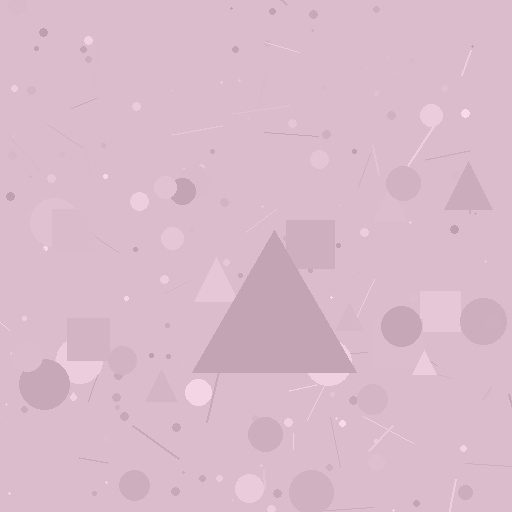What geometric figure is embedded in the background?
A triangle is embedded in the background.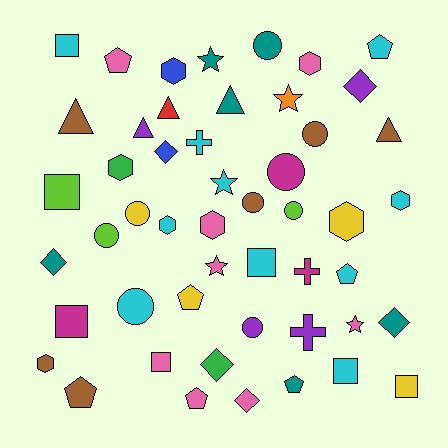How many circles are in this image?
There are 9 circles.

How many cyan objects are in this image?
There are 10 cyan objects.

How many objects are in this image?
There are 50 objects.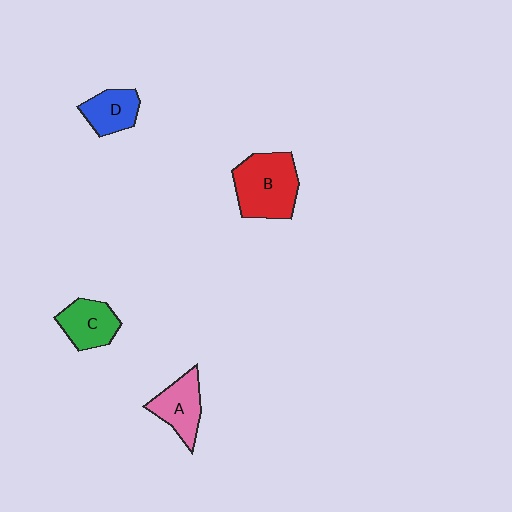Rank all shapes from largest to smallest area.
From largest to smallest: B (red), A (pink), C (green), D (blue).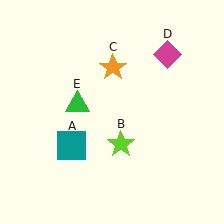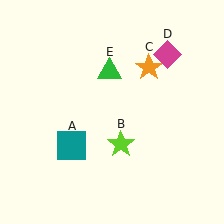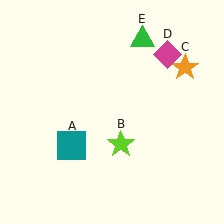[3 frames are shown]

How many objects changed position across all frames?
2 objects changed position: orange star (object C), green triangle (object E).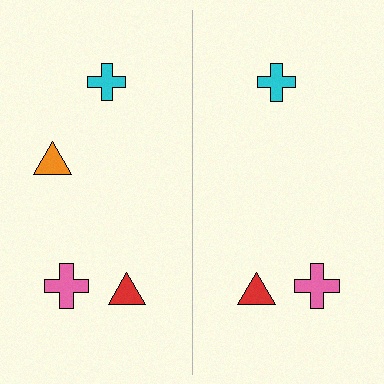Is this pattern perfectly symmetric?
No, the pattern is not perfectly symmetric. A orange triangle is missing from the right side.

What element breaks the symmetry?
A orange triangle is missing from the right side.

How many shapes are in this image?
There are 7 shapes in this image.